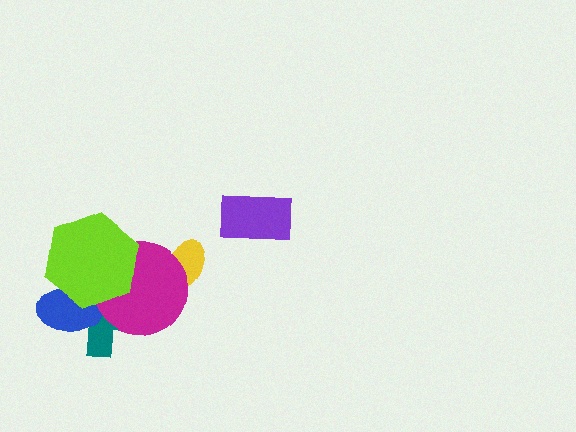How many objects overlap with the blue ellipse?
2 objects overlap with the blue ellipse.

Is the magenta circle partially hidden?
Yes, it is partially covered by another shape.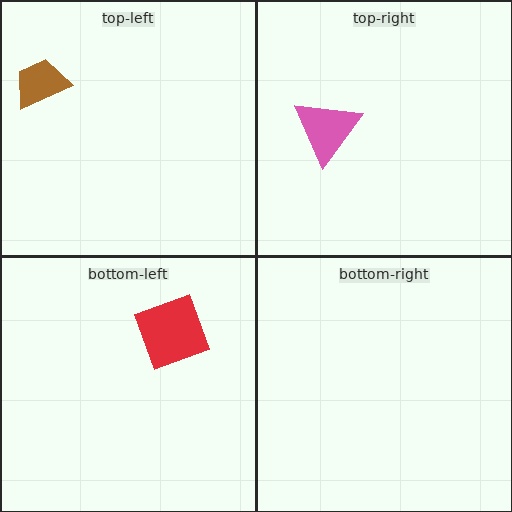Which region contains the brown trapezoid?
The top-left region.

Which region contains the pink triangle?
The top-right region.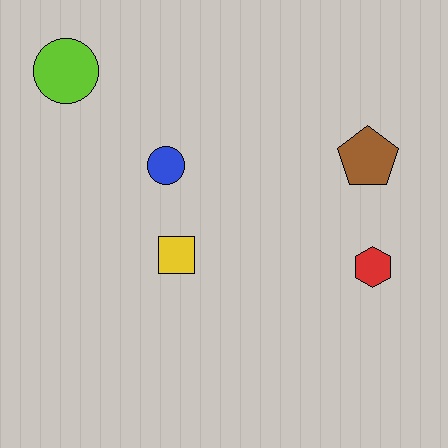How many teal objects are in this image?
There are no teal objects.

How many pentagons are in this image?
There is 1 pentagon.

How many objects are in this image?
There are 5 objects.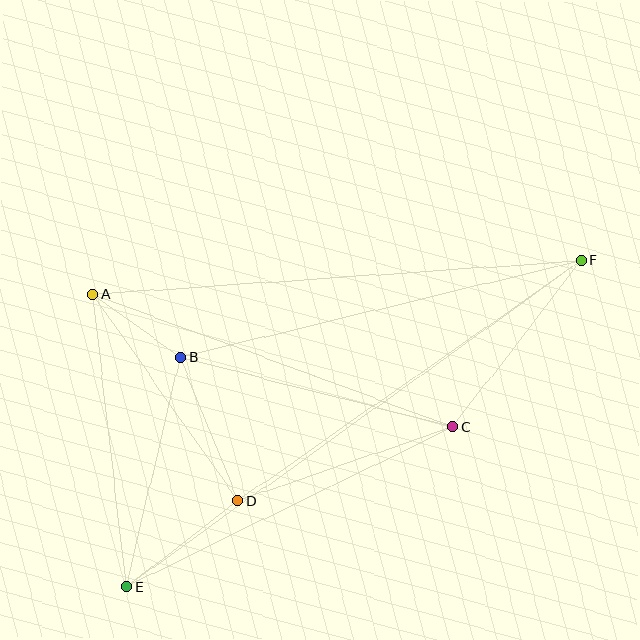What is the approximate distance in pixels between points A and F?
The distance between A and F is approximately 489 pixels.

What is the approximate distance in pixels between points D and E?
The distance between D and E is approximately 141 pixels.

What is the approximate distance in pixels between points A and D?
The distance between A and D is approximately 253 pixels.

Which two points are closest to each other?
Points A and B are closest to each other.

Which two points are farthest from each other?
Points E and F are farthest from each other.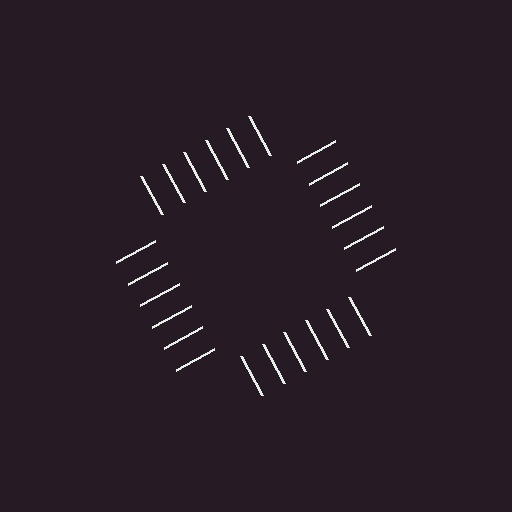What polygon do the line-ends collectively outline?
An illusory square — the line segments terminate on its edges but no continuous stroke is drawn.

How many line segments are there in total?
24 — 6 along each of the 4 edges.